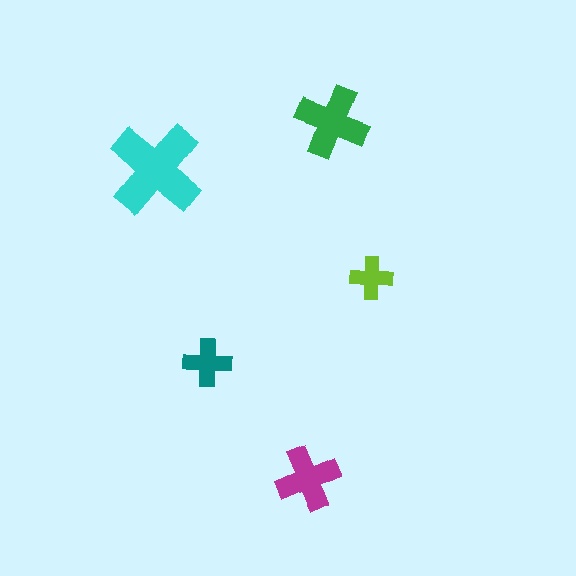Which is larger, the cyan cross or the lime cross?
The cyan one.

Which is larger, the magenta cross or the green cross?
The green one.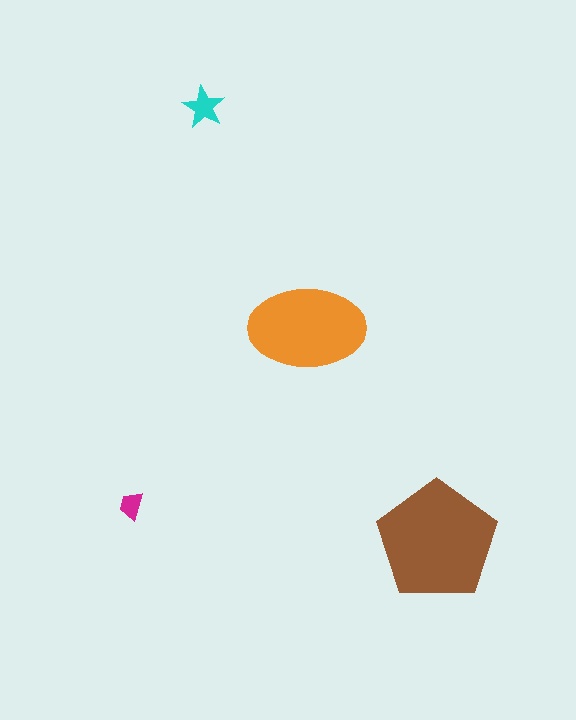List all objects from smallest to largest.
The magenta trapezoid, the cyan star, the orange ellipse, the brown pentagon.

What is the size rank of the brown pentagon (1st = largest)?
1st.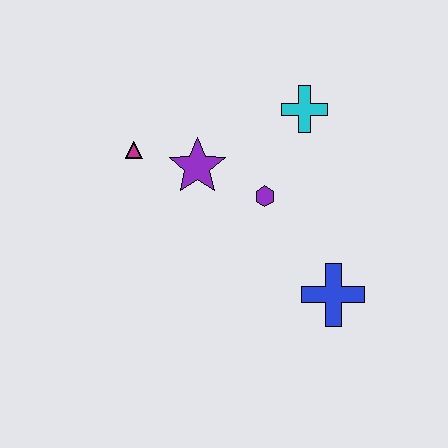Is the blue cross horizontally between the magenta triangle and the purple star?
No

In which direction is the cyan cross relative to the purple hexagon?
The cyan cross is above the purple hexagon.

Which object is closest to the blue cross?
The purple hexagon is closest to the blue cross.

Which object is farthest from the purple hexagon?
The magenta triangle is farthest from the purple hexagon.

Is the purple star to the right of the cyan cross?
No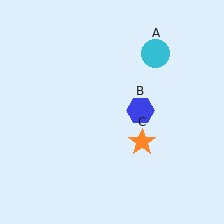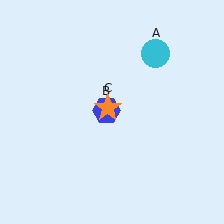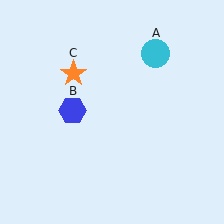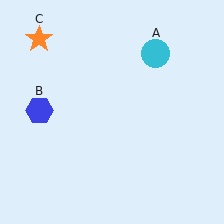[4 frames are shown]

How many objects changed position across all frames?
2 objects changed position: blue hexagon (object B), orange star (object C).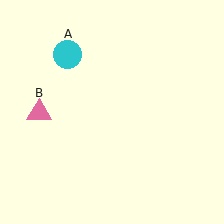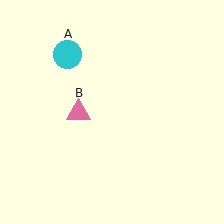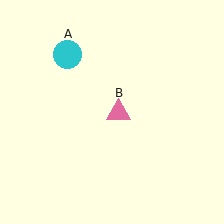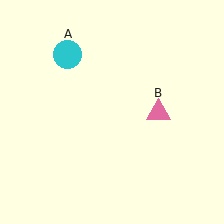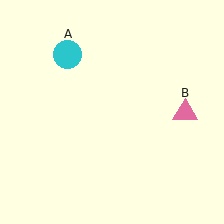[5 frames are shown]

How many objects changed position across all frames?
1 object changed position: pink triangle (object B).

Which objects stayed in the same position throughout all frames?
Cyan circle (object A) remained stationary.